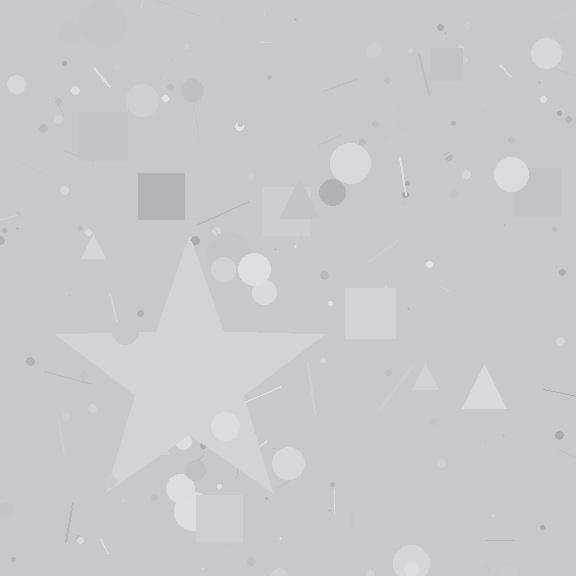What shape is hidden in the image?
A star is hidden in the image.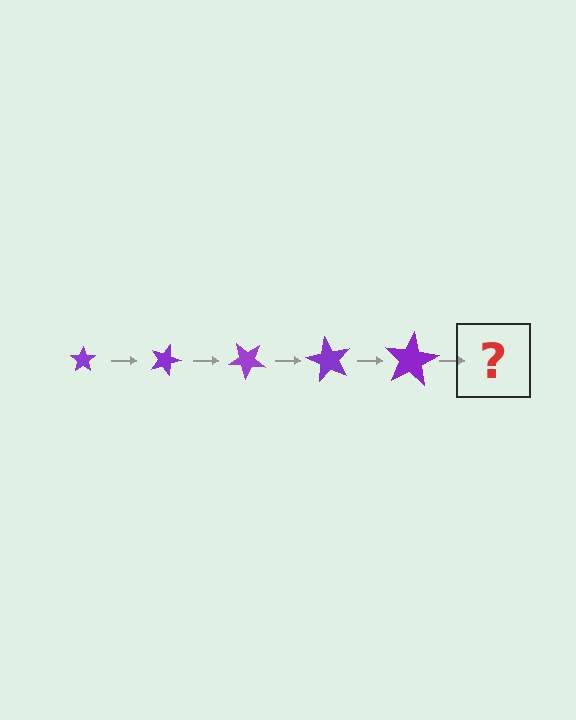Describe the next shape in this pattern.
It should be a star, larger than the previous one and rotated 100 degrees from the start.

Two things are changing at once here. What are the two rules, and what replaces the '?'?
The two rules are that the star grows larger each step and it rotates 20 degrees each step. The '?' should be a star, larger than the previous one and rotated 100 degrees from the start.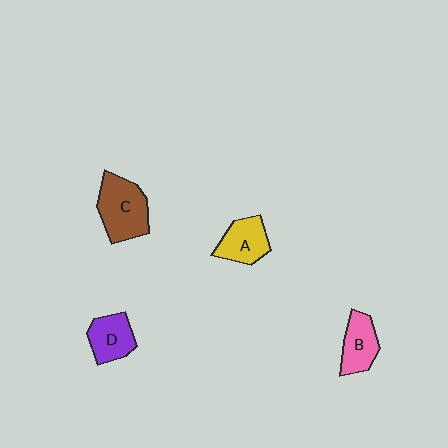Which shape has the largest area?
Shape C (brown).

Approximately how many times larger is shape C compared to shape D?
Approximately 1.4 times.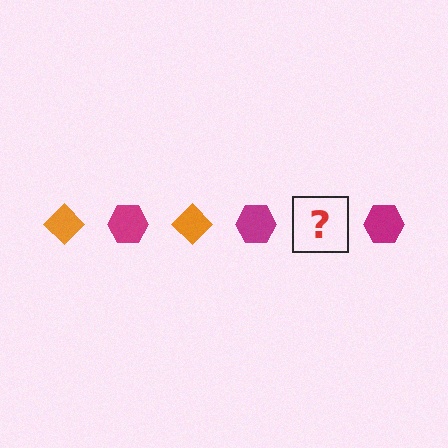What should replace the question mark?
The question mark should be replaced with an orange diamond.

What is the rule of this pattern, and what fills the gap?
The rule is that the pattern alternates between orange diamond and magenta hexagon. The gap should be filled with an orange diamond.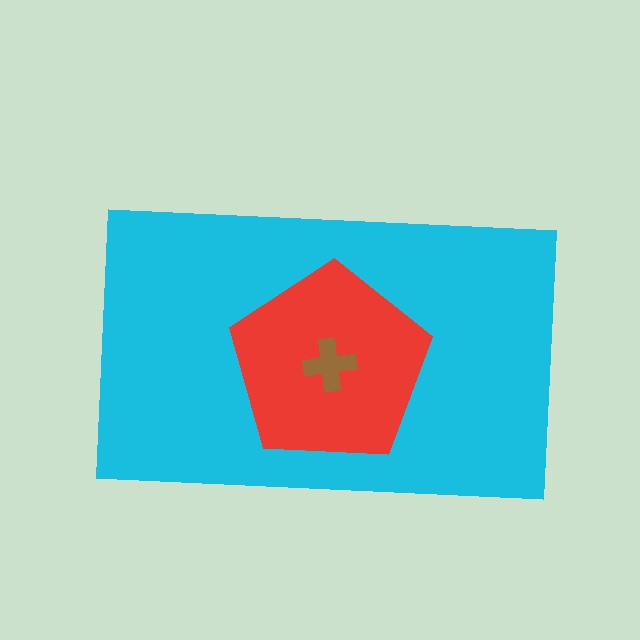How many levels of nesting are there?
3.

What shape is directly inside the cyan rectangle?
The red pentagon.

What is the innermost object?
The brown cross.